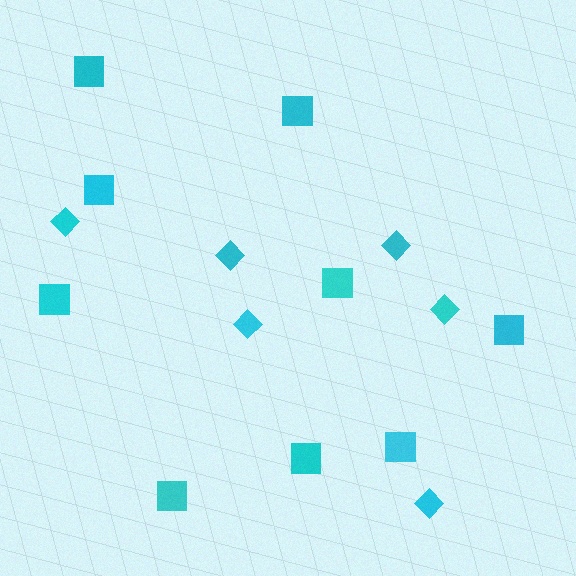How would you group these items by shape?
There are 2 groups: one group of diamonds (6) and one group of squares (9).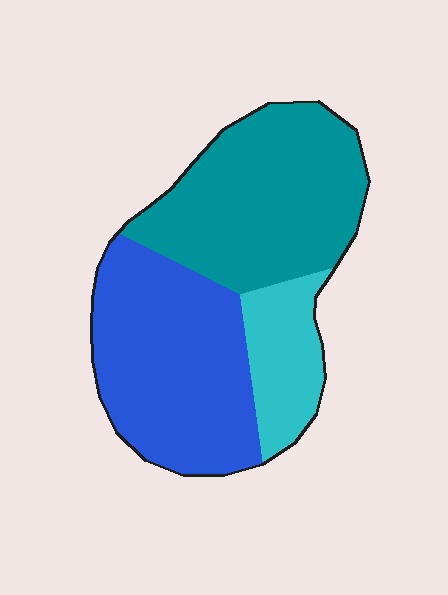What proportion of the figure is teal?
Teal covers roughly 40% of the figure.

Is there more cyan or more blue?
Blue.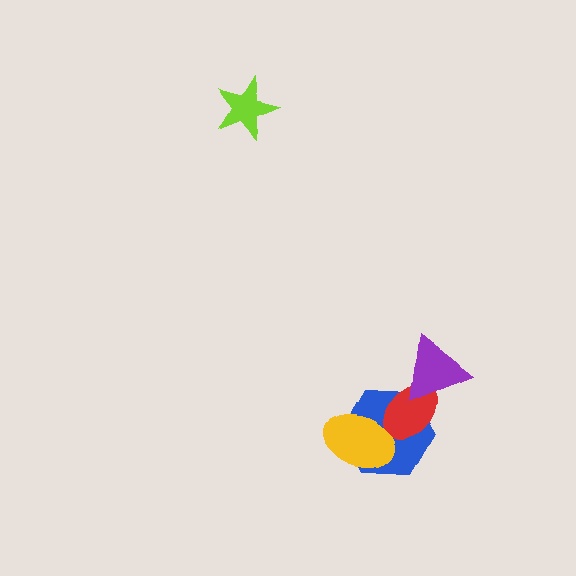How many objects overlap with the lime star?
0 objects overlap with the lime star.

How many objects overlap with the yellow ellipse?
2 objects overlap with the yellow ellipse.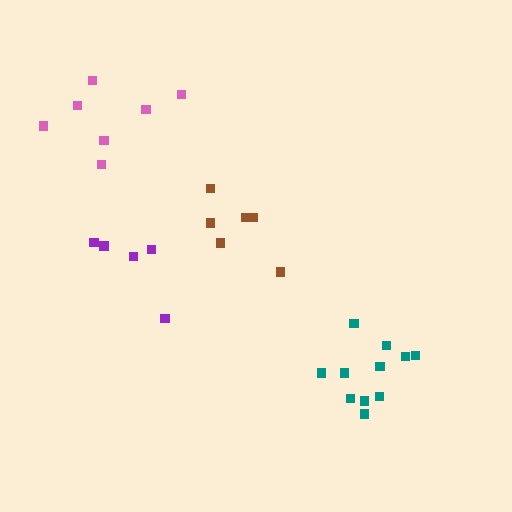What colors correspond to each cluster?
The clusters are colored: purple, teal, brown, pink.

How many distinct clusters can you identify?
There are 4 distinct clusters.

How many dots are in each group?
Group 1: 5 dots, Group 2: 11 dots, Group 3: 6 dots, Group 4: 7 dots (29 total).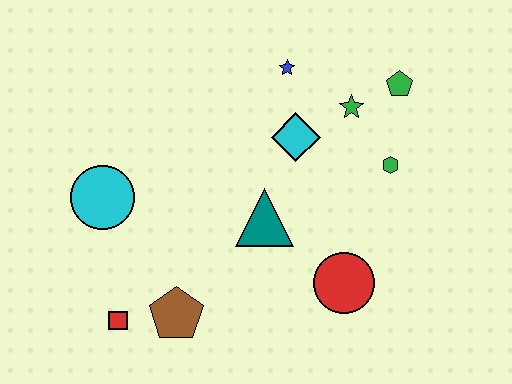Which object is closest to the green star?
The green pentagon is closest to the green star.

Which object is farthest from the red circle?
The cyan circle is farthest from the red circle.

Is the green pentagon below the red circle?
No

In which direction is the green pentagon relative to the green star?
The green pentagon is to the right of the green star.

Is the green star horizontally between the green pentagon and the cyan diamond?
Yes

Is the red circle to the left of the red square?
No